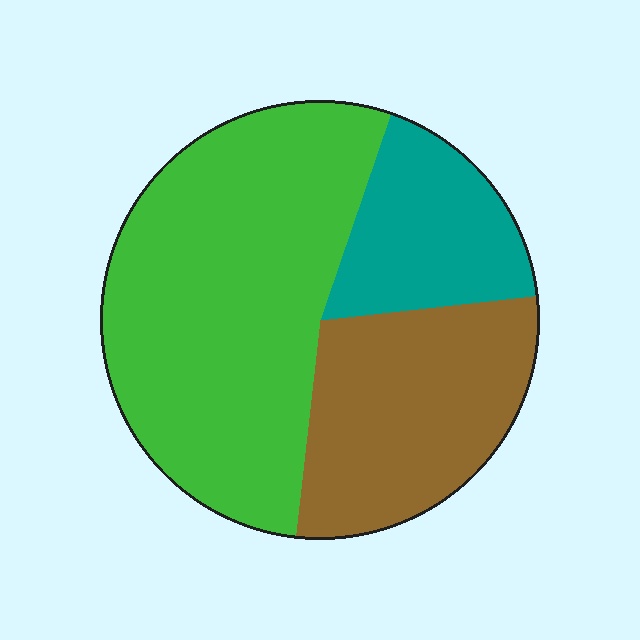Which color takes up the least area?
Teal, at roughly 20%.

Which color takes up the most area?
Green, at roughly 55%.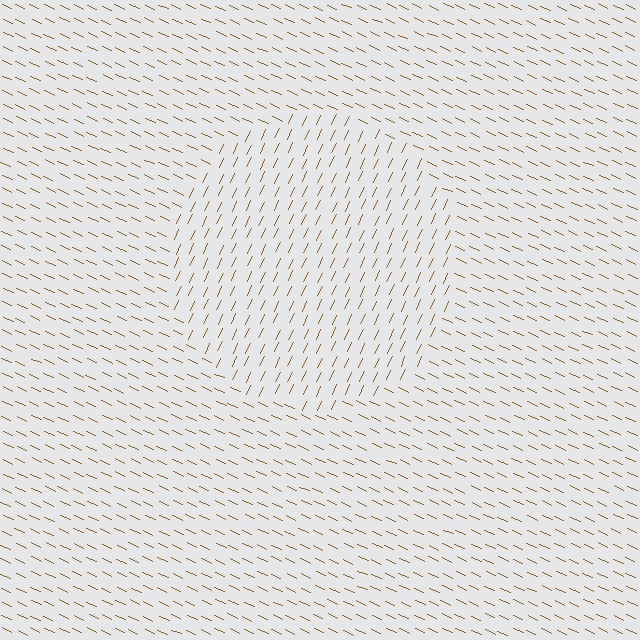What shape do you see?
I see a circle.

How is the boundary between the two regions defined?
The boundary is defined purely by a change in line orientation (approximately 89 degrees difference). All lines are the same color and thickness.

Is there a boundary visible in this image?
Yes, there is a texture boundary formed by a change in line orientation.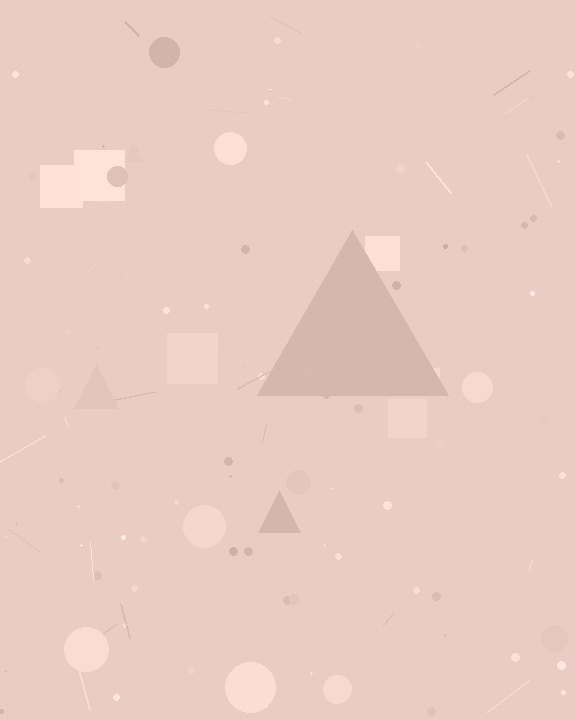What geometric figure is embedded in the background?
A triangle is embedded in the background.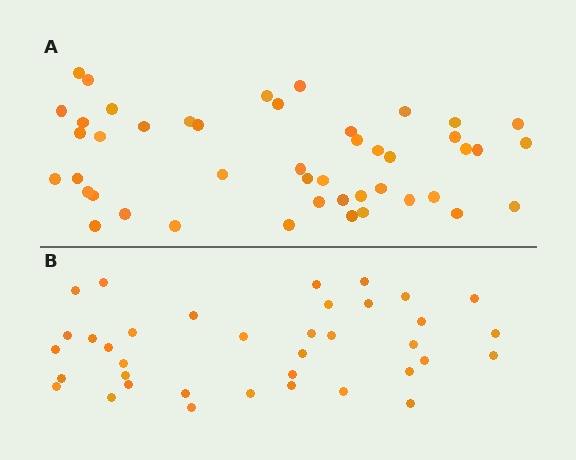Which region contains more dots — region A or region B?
Region A (the top region) has more dots.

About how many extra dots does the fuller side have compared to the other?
Region A has roughly 8 or so more dots than region B.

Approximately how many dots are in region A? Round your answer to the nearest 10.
About 50 dots. (The exact count is 46, which rounds to 50.)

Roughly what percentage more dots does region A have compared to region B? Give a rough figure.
About 25% more.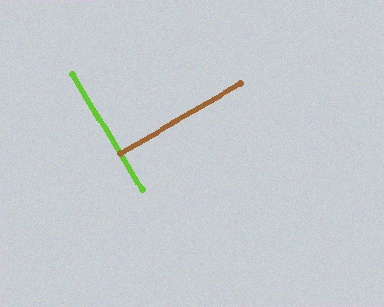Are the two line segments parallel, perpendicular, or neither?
Perpendicular — they meet at approximately 89°.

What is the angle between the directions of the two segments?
Approximately 89 degrees.